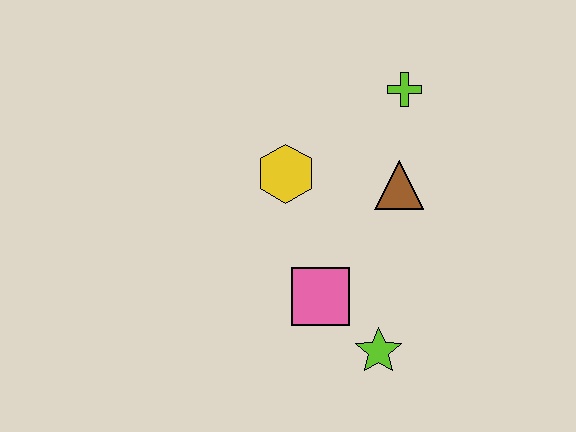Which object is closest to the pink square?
The lime star is closest to the pink square.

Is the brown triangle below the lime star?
No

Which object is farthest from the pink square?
The lime cross is farthest from the pink square.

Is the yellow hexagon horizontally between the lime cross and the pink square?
No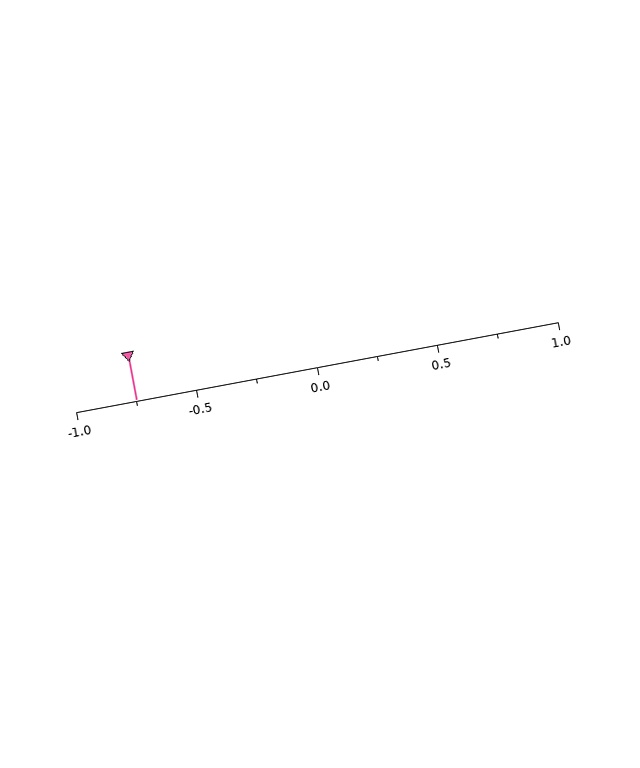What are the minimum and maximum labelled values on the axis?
The axis runs from -1.0 to 1.0.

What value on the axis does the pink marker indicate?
The marker indicates approximately -0.75.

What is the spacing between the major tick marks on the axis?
The major ticks are spaced 0.5 apart.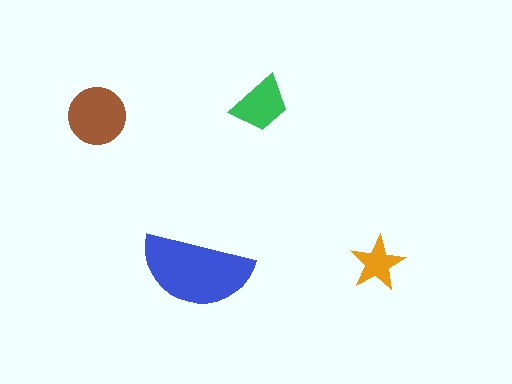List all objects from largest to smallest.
The blue semicircle, the brown circle, the green trapezoid, the orange star.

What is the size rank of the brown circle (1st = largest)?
2nd.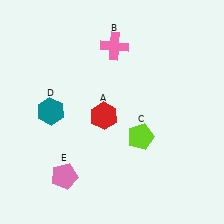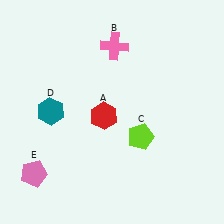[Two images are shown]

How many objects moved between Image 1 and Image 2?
1 object moved between the two images.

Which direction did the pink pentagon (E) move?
The pink pentagon (E) moved left.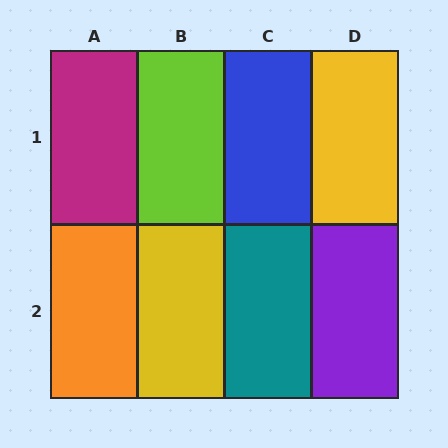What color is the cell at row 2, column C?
Teal.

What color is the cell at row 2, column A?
Orange.